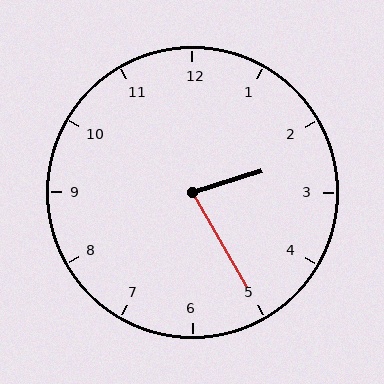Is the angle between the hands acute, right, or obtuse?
It is acute.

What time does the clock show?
2:25.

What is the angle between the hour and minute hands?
Approximately 78 degrees.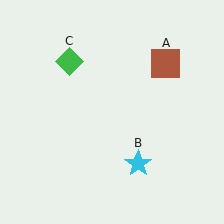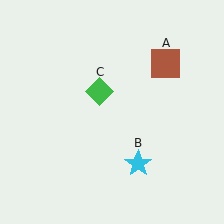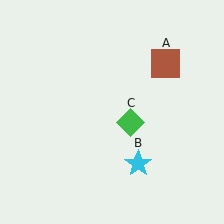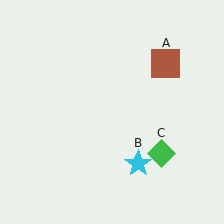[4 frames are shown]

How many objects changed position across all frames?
1 object changed position: green diamond (object C).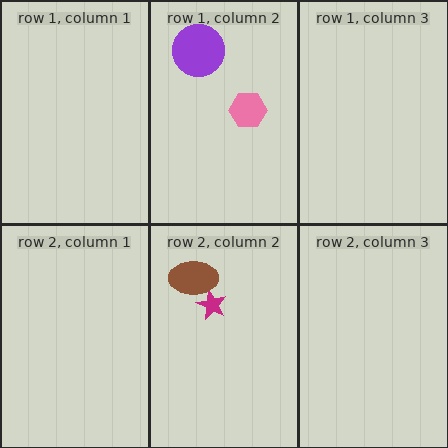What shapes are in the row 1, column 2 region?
The pink hexagon, the purple circle.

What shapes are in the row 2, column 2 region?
The magenta star, the brown ellipse.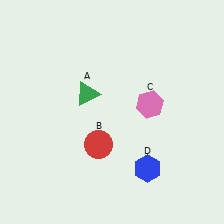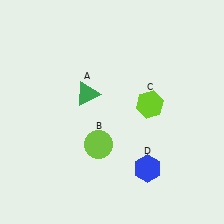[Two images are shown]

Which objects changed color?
B changed from red to lime. C changed from pink to lime.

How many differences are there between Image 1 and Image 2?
There are 2 differences between the two images.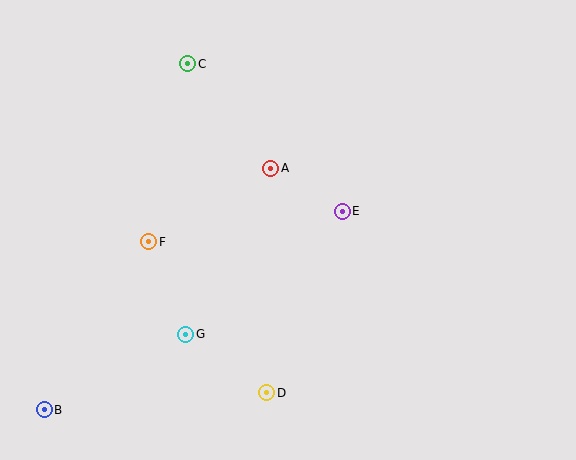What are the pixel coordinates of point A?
Point A is at (271, 168).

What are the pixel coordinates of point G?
Point G is at (186, 334).